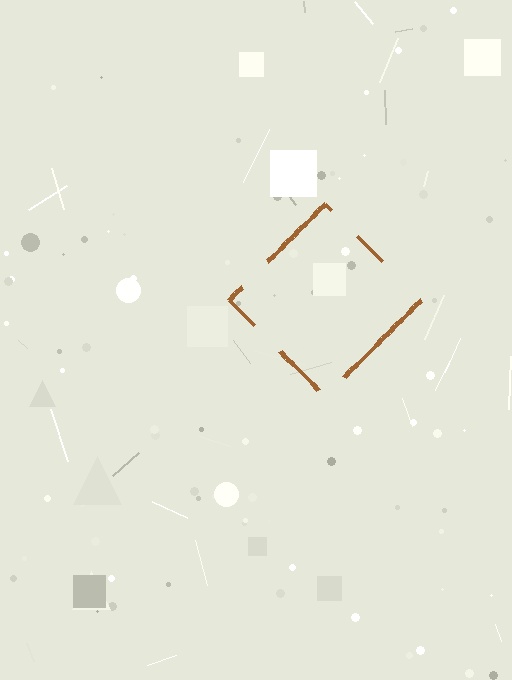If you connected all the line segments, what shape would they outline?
They would outline a diamond.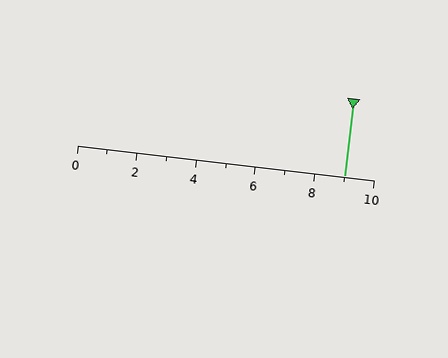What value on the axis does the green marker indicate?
The marker indicates approximately 9.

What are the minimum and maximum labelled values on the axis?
The axis runs from 0 to 10.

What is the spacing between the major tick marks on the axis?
The major ticks are spaced 2 apart.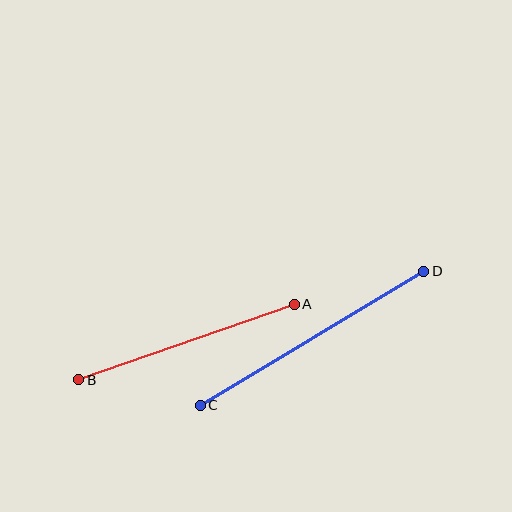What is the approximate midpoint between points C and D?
The midpoint is at approximately (312, 338) pixels.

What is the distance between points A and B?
The distance is approximately 229 pixels.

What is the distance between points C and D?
The distance is approximately 260 pixels.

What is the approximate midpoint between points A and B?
The midpoint is at approximately (187, 342) pixels.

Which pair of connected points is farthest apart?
Points C and D are farthest apart.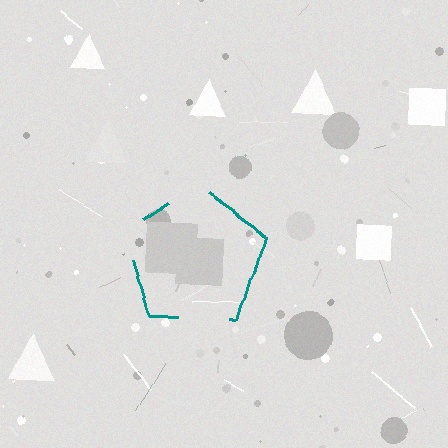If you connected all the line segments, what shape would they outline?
They would outline a pentagon.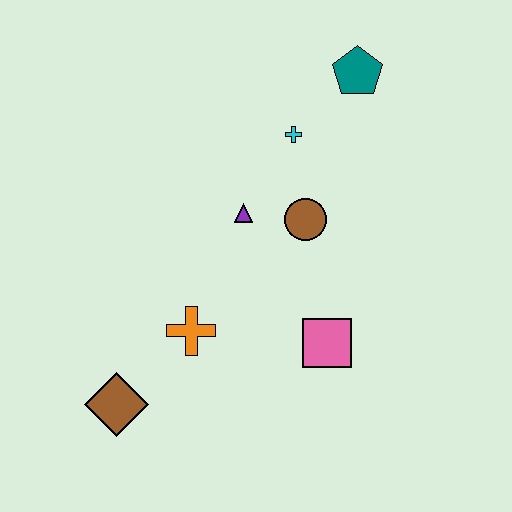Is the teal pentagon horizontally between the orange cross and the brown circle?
No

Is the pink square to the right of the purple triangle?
Yes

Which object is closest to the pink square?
The brown circle is closest to the pink square.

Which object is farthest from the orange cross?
The teal pentagon is farthest from the orange cross.